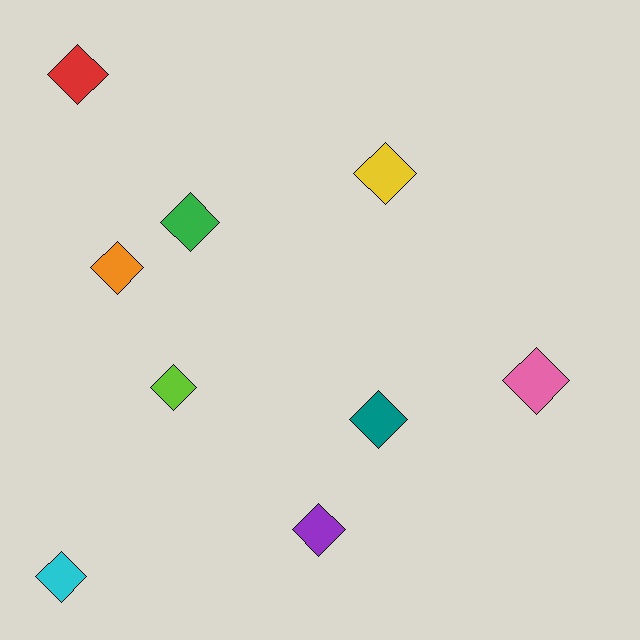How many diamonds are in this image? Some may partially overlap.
There are 9 diamonds.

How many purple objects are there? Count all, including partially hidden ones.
There is 1 purple object.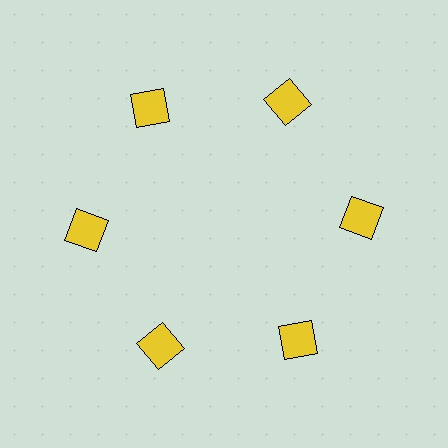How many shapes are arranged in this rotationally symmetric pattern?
There are 6 shapes, arranged in 6 groups of 1.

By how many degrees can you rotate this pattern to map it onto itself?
The pattern maps onto itself every 60 degrees of rotation.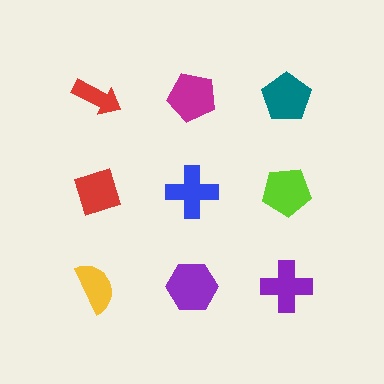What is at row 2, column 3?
A lime pentagon.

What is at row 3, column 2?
A purple hexagon.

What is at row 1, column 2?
A magenta pentagon.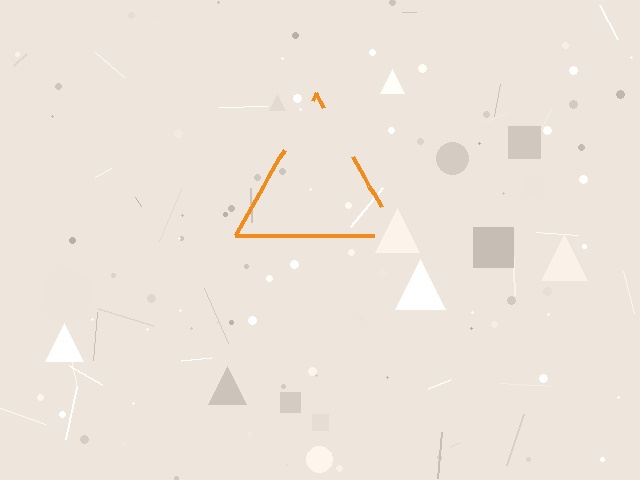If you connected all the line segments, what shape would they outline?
They would outline a triangle.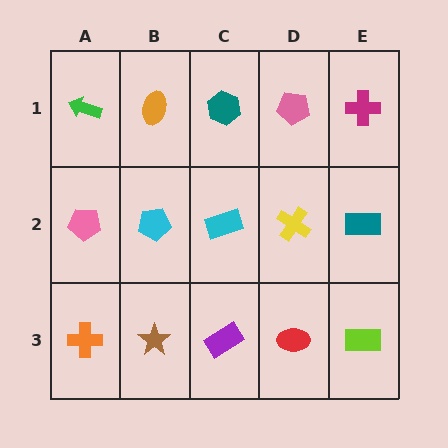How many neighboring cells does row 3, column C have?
3.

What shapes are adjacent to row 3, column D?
A yellow cross (row 2, column D), a purple rectangle (row 3, column C), a lime rectangle (row 3, column E).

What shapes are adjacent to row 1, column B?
A cyan pentagon (row 2, column B), a green arrow (row 1, column A), a teal hexagon (row 1, column C).